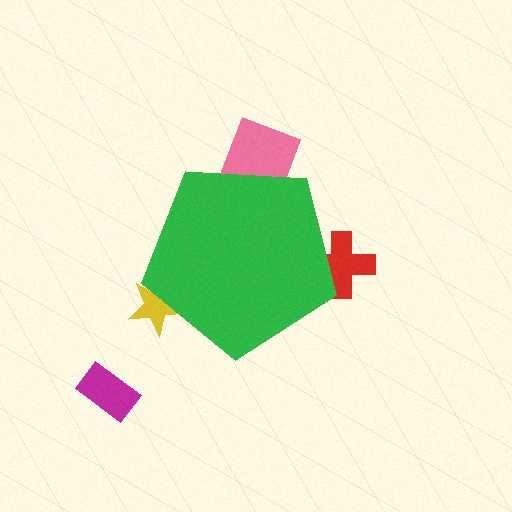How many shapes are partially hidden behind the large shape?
3 shapes are partially hidden.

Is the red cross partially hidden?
Yes, the red cross is partially hidden behind the green pentagon.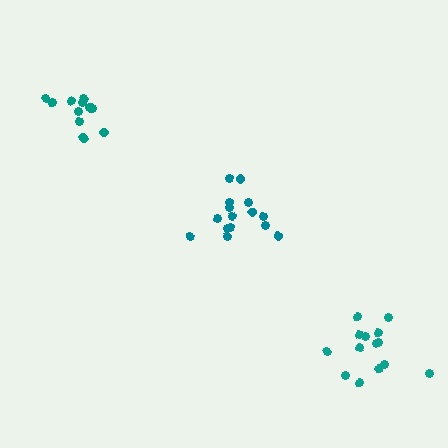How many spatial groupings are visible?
There are 3 spatial groupings.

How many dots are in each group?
Group 1: 14 dots, Group 2: 11 dots, Group 3: 15 dots (40 total).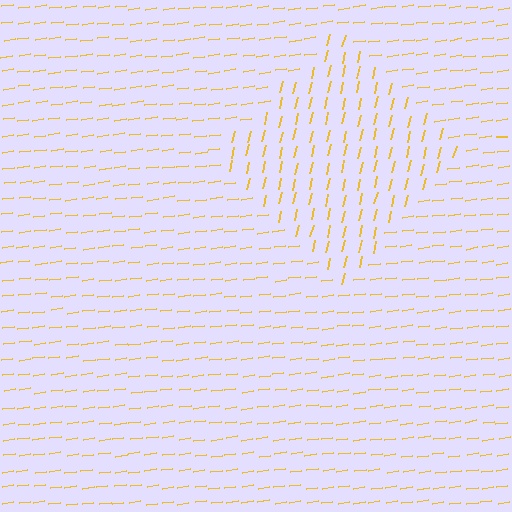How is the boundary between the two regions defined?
The boundary is defined purely by a change in line orientation (approximately 69 degrees difference). All lines are the same color and thickness.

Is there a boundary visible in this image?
Yes, there is a texture boundary formed by a change in line orientation.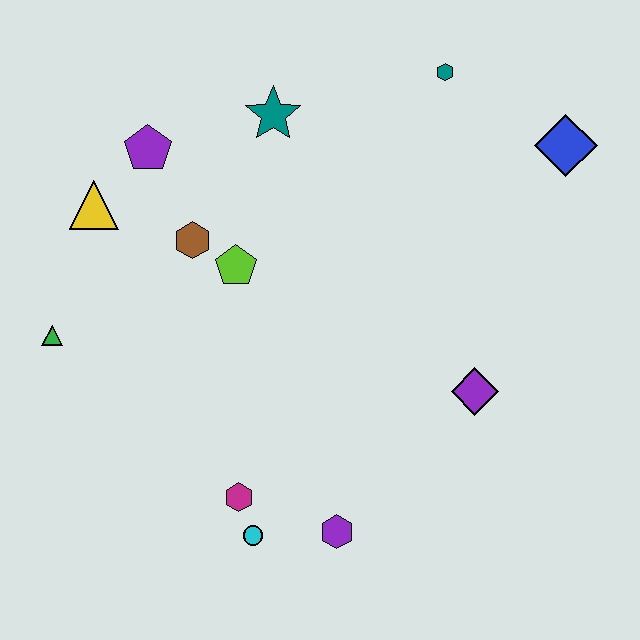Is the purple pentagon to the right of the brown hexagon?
No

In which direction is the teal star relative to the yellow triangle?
The teal star is to the right of the yellow triangle.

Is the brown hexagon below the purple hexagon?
No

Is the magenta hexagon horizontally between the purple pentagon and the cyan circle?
Yes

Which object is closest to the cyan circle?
The magenta hexagon is closest to the cyan circle.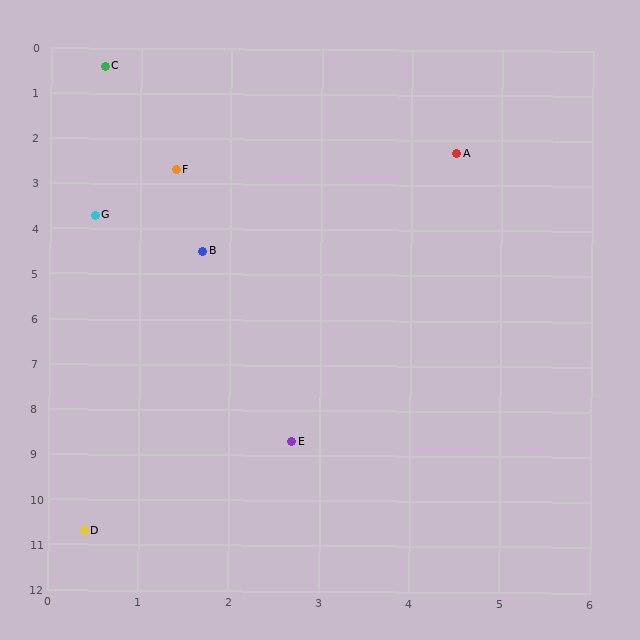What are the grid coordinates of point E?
Point E is at approximately (2.7, 8.7).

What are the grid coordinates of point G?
Point G is at approximately (0.5, 3.7).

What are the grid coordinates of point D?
Point D is at approximately (0.4, 10.7).